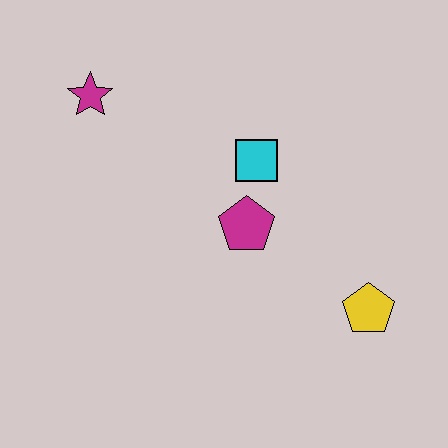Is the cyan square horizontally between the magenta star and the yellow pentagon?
Yes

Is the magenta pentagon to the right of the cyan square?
No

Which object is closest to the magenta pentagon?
The cyan square is closest to the magenta pentagon.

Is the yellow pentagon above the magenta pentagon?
No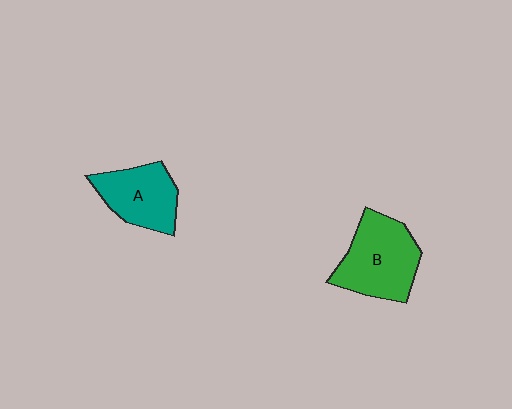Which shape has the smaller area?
Shape A (teal).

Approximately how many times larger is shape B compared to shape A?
Approximately 1.3 times.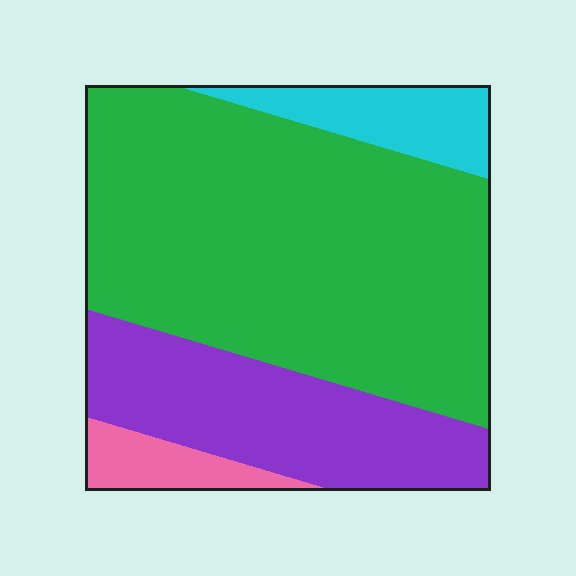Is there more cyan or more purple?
Purple.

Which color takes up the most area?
Green, at roughly 60%.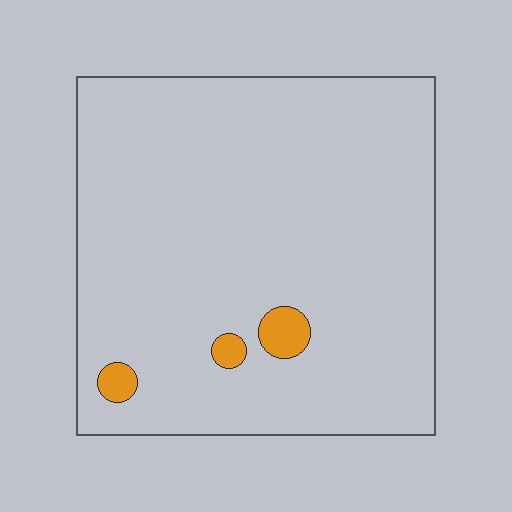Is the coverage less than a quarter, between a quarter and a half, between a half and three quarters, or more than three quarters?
Less than a quarter.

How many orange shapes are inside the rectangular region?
3.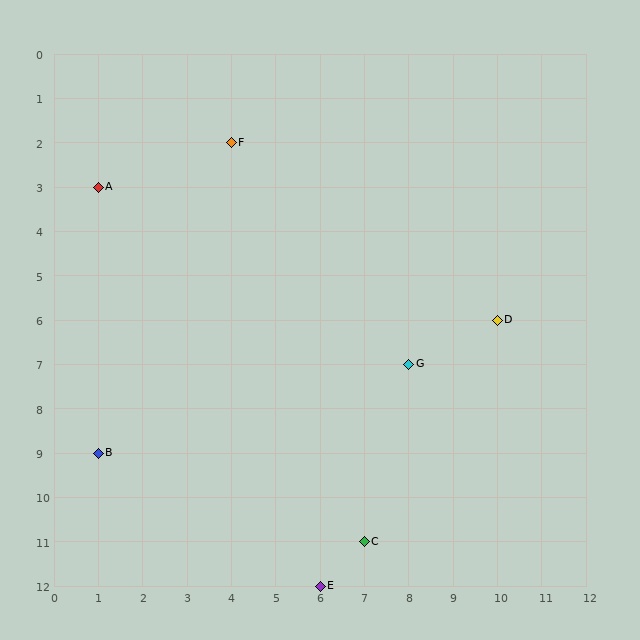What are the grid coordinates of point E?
Point E is at grid coordinates (6, 12).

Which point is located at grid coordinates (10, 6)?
Point D is at (10, 6).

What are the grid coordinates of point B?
Point B is at grid coordinates (1, 9).